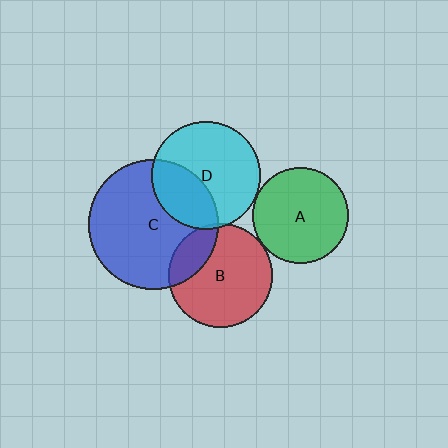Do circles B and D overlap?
Yes.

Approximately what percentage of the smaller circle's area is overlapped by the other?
Approximately 5%.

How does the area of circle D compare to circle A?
Approximately 1.3 times.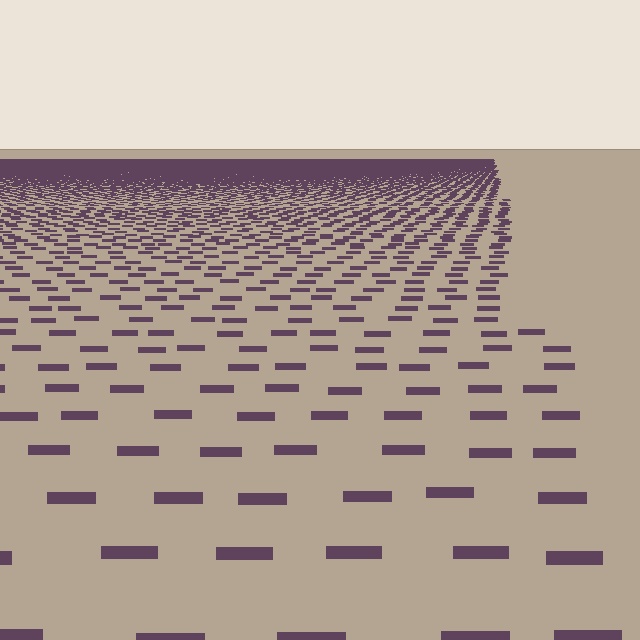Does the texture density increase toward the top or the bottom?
Density increases toward the top.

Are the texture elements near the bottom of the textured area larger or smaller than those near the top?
Larger. Near the bottom, elements are closer to the viewer and appear at a bigger on-screen size.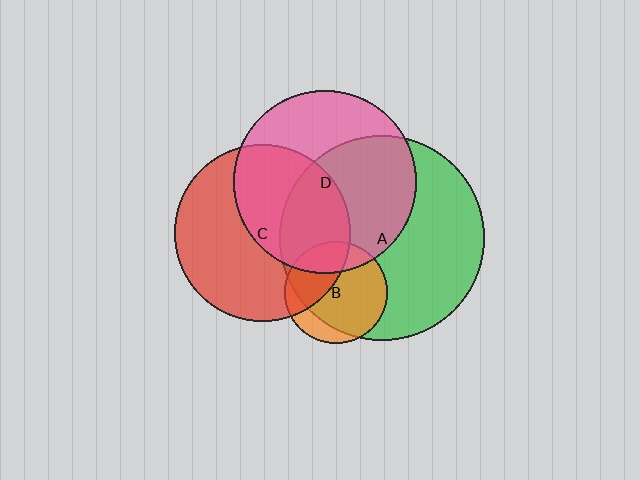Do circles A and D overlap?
Yes.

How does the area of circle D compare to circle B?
Approximately 3.2 times.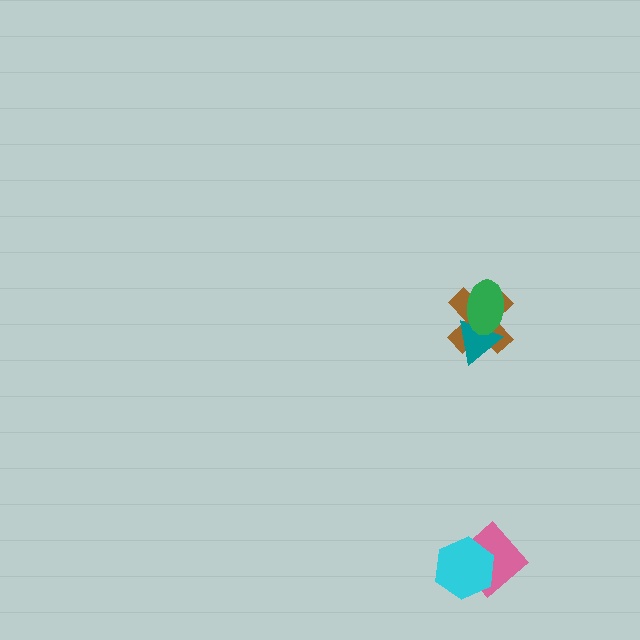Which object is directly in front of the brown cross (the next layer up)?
The teal triangle is directly in front of the brown cross.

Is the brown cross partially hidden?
Yes, it is partially covered by another shape.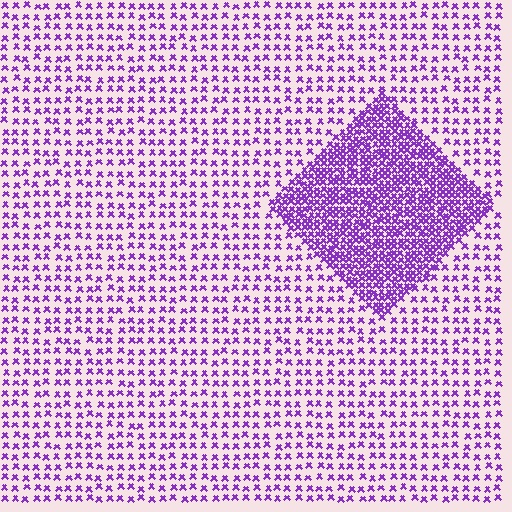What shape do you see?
I see a diamond.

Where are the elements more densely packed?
The elements are more densely packed inside the diamond boundary.